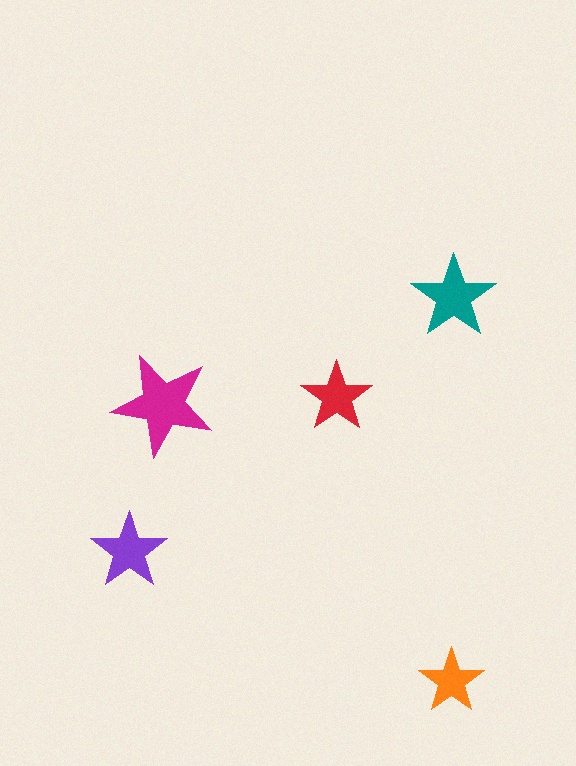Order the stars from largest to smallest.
the magenta one, the teal one, the purple one, the red one, the orange one.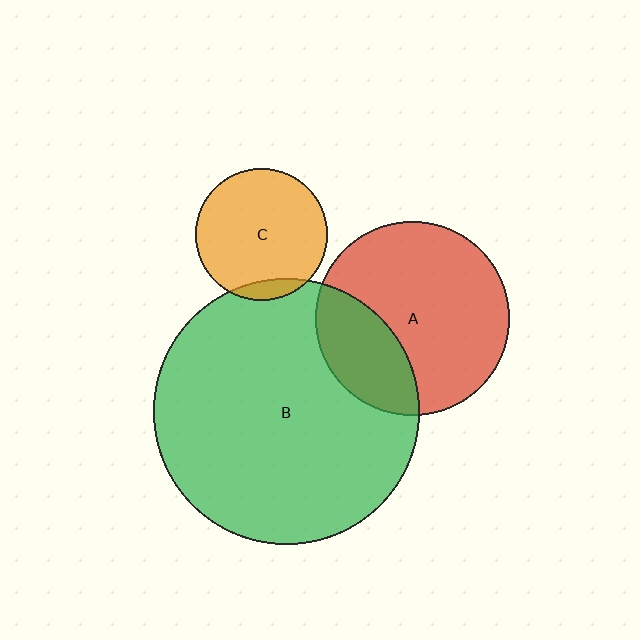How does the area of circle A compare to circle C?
Approximately 2.2 times.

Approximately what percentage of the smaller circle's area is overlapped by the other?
Approximately 30%.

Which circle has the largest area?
Circle B (green).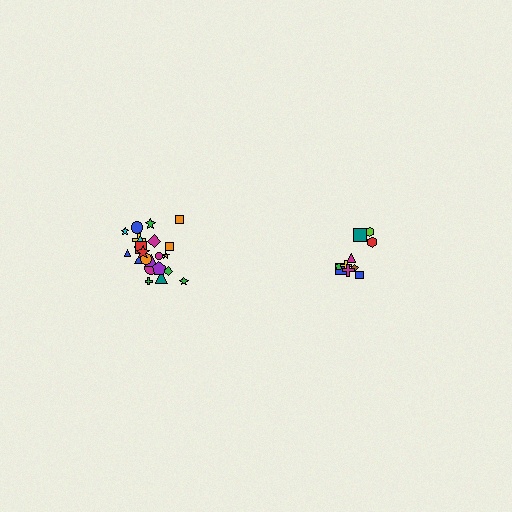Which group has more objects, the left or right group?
The left group.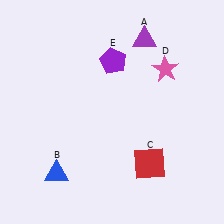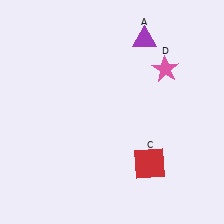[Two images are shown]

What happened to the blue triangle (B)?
The blue triangle (B) was removed in Image 2. It was in the bottom-left area of Image 1.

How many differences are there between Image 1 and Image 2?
There are 2 differences between the two images.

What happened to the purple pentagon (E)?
The purple pentagon (E) was removed in Image 2. It was in the top-right area of Image 1.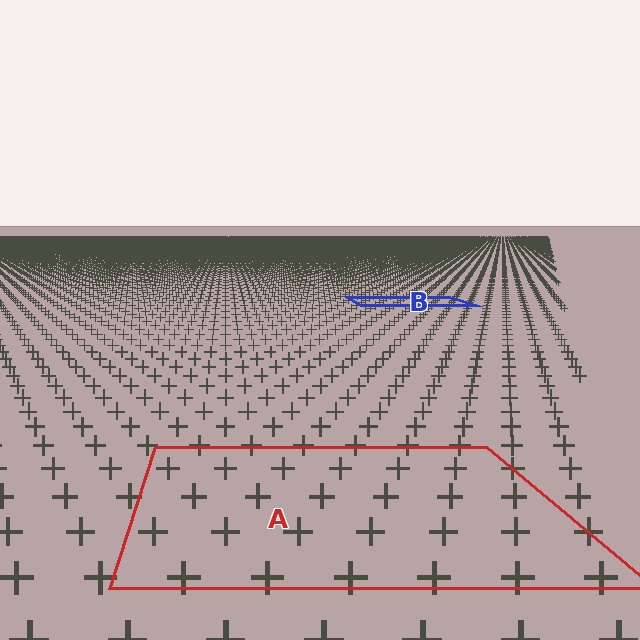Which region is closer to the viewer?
Region A is closer. The texture elements there are larger and more spread out.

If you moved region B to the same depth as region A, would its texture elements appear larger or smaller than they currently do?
They would appear larger. At a closer depth, the same texture elements are projected at a bigger on-screen size.